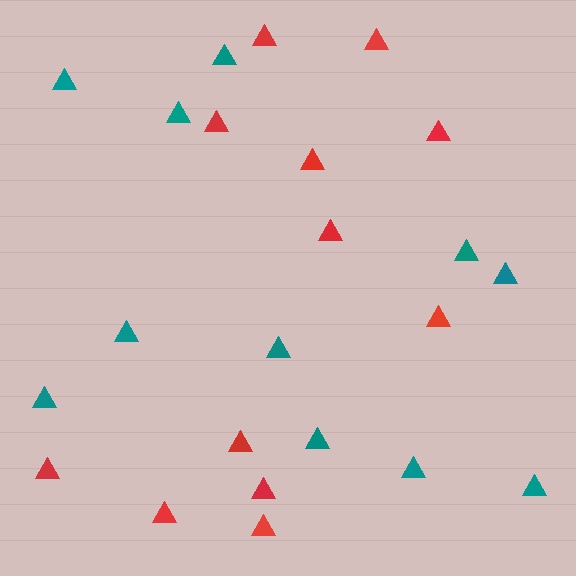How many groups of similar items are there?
There are 2 groups: one group of teal triangles (11) and one group of red triangles (12).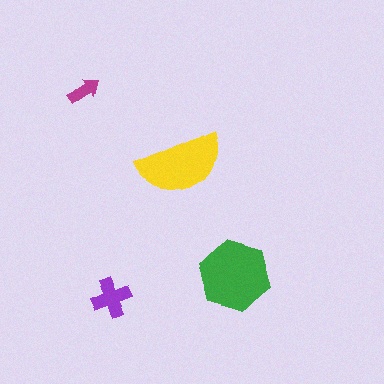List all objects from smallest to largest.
The magenta arrow, the purple cross, the yellow semicircle, the green hexagon.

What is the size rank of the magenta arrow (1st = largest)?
4th.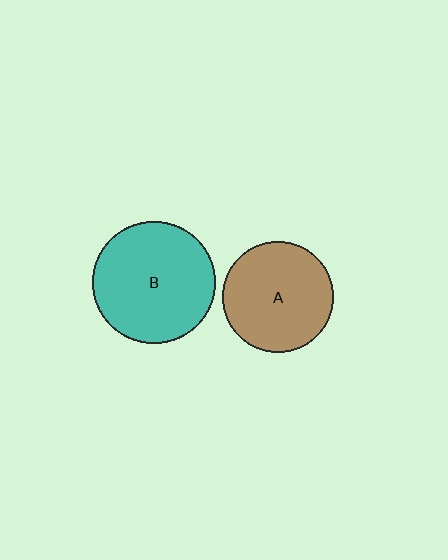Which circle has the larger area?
Circle B (teal).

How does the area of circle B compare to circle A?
Approximately 1.2 times.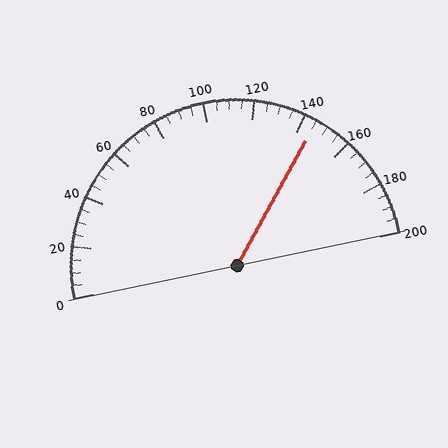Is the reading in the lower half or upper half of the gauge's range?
The reading is in the upper half of the range (0 to 200).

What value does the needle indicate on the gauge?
The needle indicates approximately 145.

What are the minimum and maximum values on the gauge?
The gauge ranges from 0 to 200.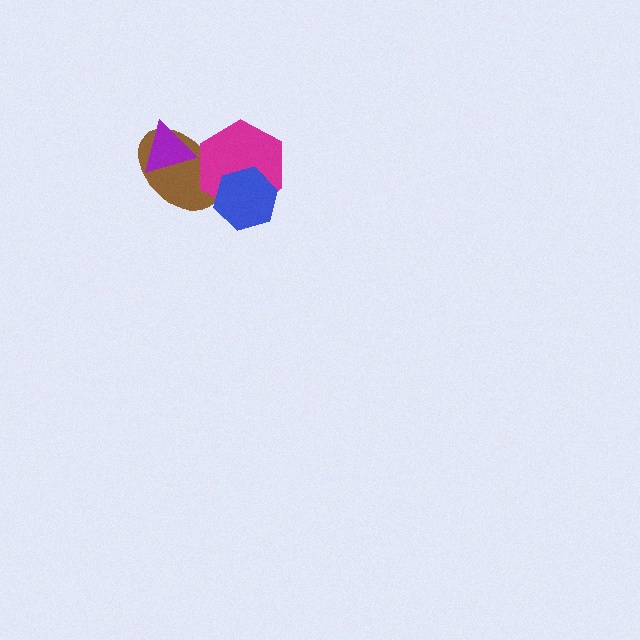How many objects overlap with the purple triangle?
1 object overlaps with the purple triangle.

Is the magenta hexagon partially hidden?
Yes, it is partially covered by another shape.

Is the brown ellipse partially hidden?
Yes, it is partially covered by another shape.